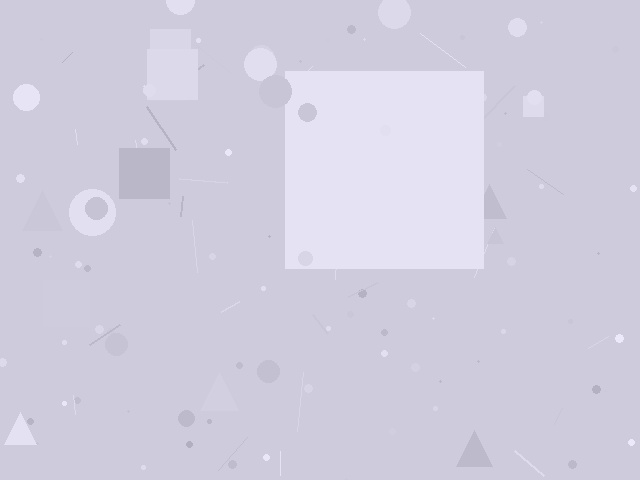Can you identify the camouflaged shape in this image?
The camouflaged shape is a square.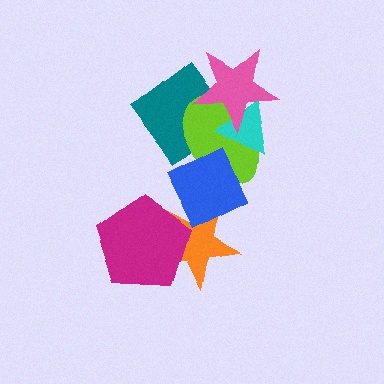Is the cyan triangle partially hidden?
Yes, it is partially covered by another shape.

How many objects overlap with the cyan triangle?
2 objects overlap with the cyan triangle.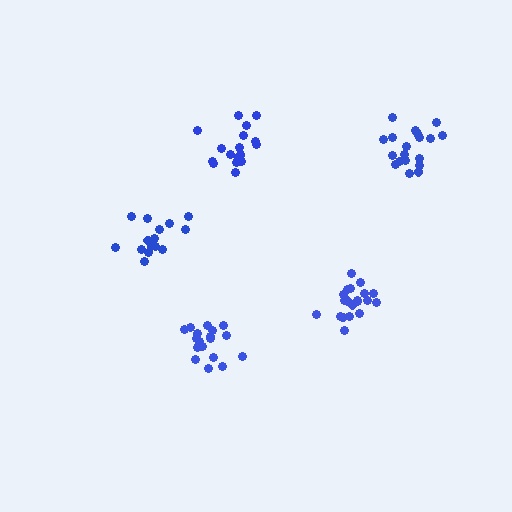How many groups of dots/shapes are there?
There are 5 groups.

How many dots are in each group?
Group 1: 16 dots, Group 2: 20 dots, Group 3: 20 dots, Group 4: 18 dots, Group 5: 19 dots (93 total).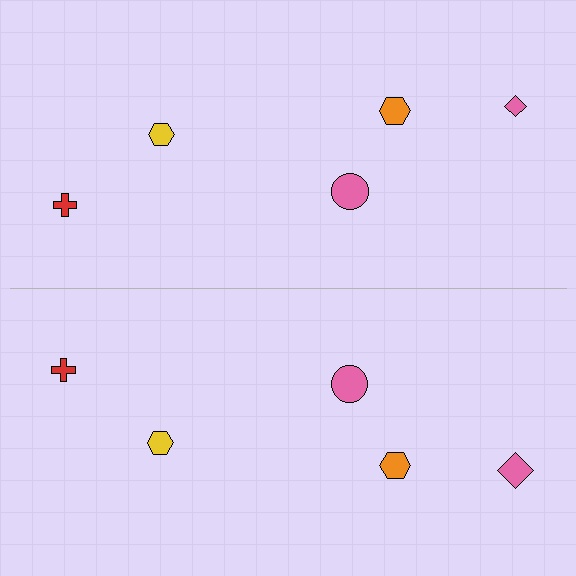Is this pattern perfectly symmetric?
No, the pattern is not perfectly symmetric. The pink diamond on the bottom side has a different size than its mirror counterpart.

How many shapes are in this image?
There are 10 shapes in this image.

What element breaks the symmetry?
The pink diamond on the bottom side has a different size than its mirror counterpart.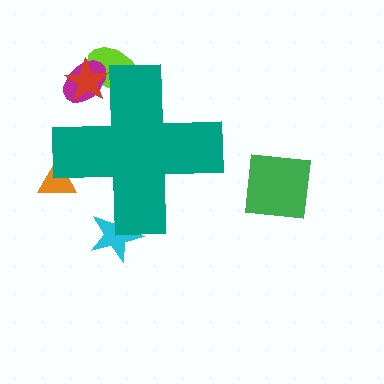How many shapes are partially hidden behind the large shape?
5 shapes are partially hidden.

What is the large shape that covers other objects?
A teal cross.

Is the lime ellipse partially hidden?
Yes, the lime ellipse is partially hidden behind the teal cross.